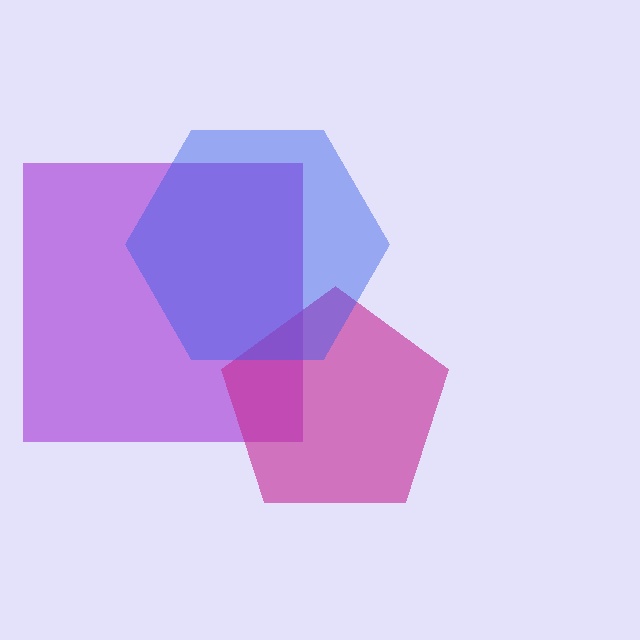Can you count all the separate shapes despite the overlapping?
Yes, there are 3 separate shapes.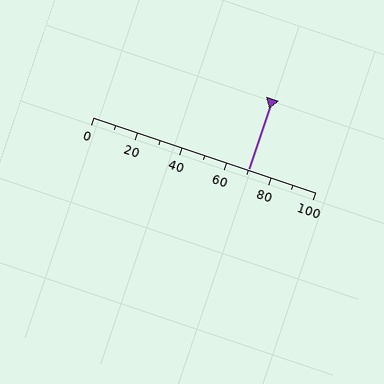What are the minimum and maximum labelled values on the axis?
The axis runs from 0 to 100.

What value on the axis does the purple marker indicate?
The marker indicates approximately 70.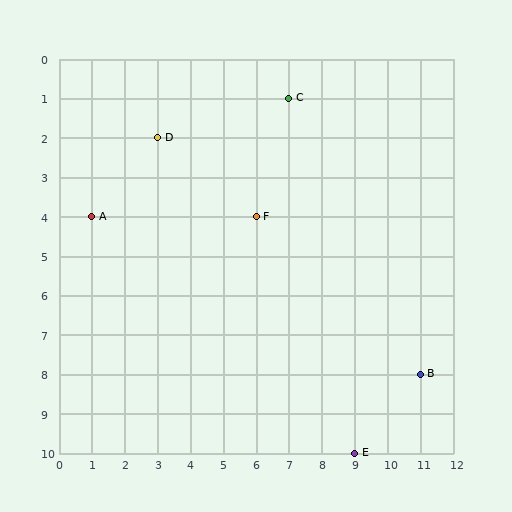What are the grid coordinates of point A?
Point A is at grid coordinates (1, 4).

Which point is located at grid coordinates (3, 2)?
Point D is at (3, 2).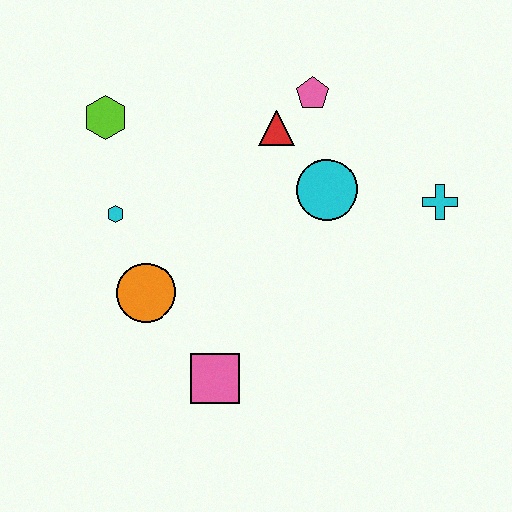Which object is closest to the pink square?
The orange circle is closest to the pink square.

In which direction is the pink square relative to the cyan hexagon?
The pink square is below the cyan hexagon.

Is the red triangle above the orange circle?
Yes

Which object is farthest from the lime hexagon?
The cyan cross is farthest from the lime hexagon.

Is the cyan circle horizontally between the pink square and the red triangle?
No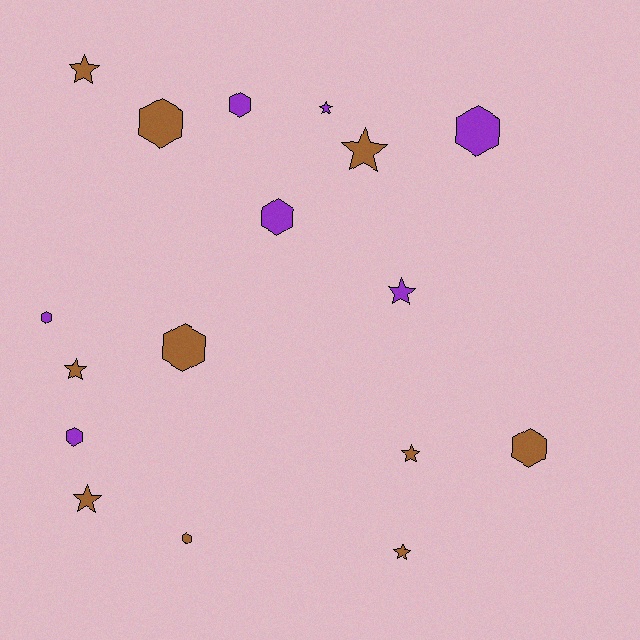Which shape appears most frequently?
Hexagon, with 9 objects.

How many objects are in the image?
There are 17 objects.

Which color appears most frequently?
Brown, with 10 objects.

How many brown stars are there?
There are 6 brown stars.